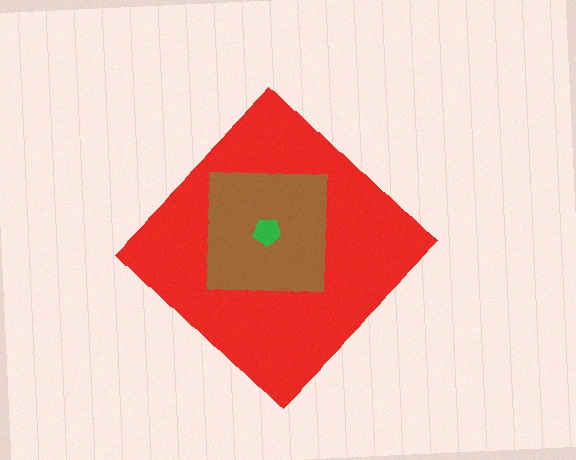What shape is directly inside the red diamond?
The brown square.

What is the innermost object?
The green pentagon.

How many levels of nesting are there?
3.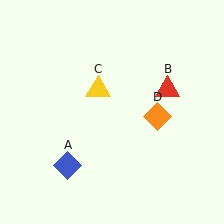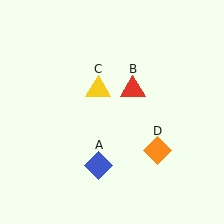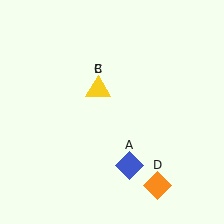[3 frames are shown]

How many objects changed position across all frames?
3 objects changed position: blue diamond (object A), red triangle (object B), orange diamond (object D).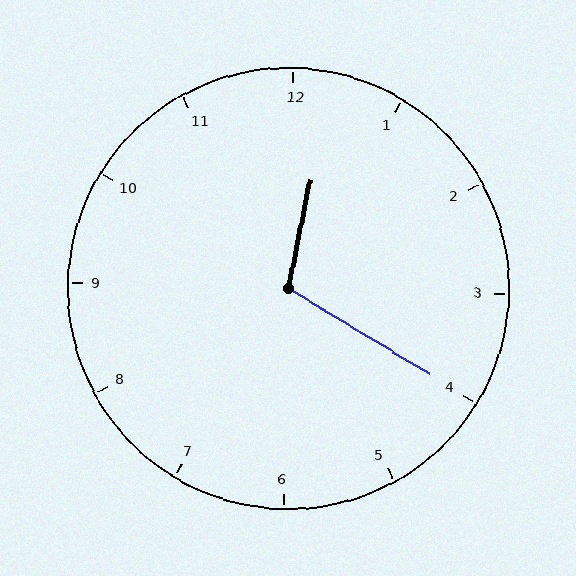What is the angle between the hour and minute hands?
Approximately 110 degrees.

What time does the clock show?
12:20.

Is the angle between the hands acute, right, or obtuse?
It is obtuse.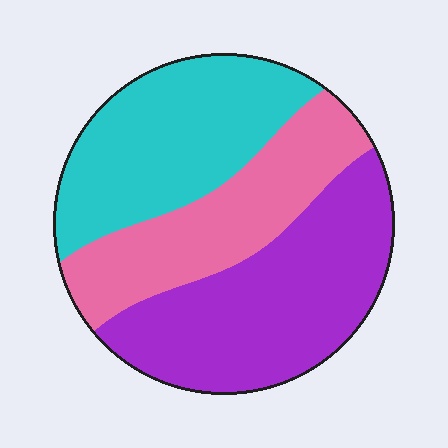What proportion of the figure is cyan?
Cyan covers roughly 35% of the figure.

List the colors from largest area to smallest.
From largest to smallest: purple, cyan, pink.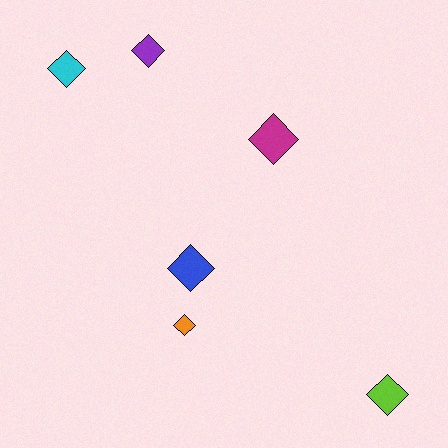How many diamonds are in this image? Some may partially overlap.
There are 6 diamonds.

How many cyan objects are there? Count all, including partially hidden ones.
There is 1 cyan object.